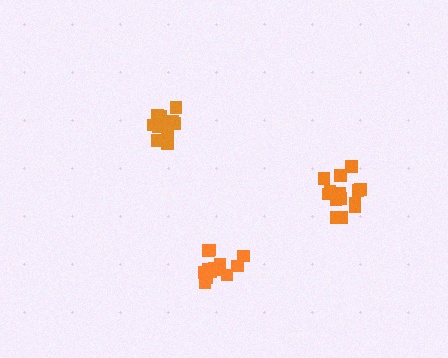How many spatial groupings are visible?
There are 3 spatial groupings.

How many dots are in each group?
Group 1: 13 dots, Group 2: 15 dots, Group 3: 13 dots (41 total).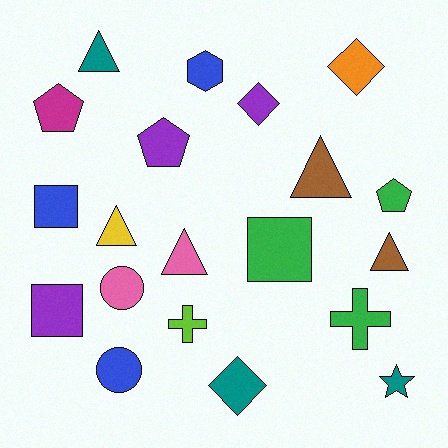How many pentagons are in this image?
There are 3 pentagons.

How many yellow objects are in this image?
There is 1 yellow object.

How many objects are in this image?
There are 20 objects.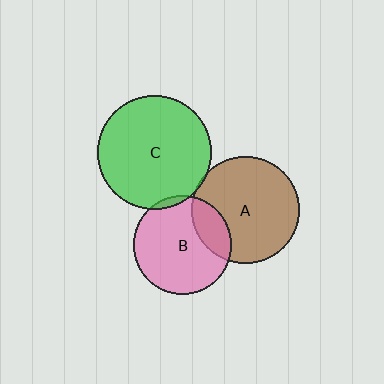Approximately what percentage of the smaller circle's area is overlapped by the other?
Approximately 5%.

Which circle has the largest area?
Circle C (green).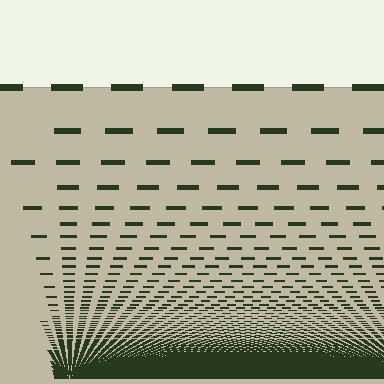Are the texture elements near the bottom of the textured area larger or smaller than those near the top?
Smaller. The gradient is inverted — elements near the bottom are smaller and denser.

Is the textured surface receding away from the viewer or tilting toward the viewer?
The surface appears to tilt toward the viewer. Texture elements get larger and sparser toward the top.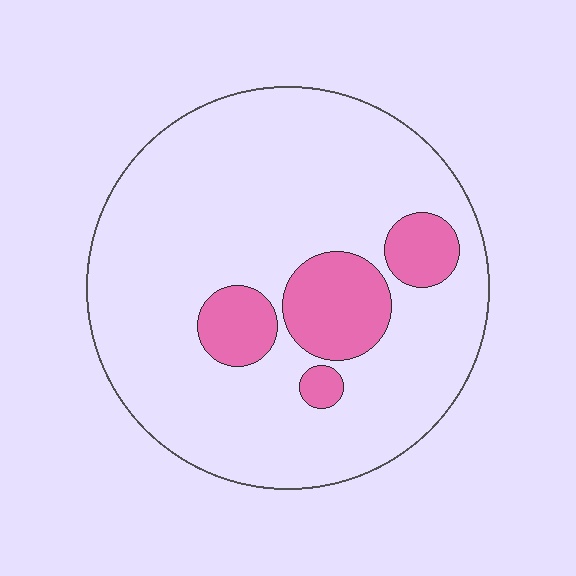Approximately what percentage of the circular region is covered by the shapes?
Approximately 15%.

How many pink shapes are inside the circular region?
4.